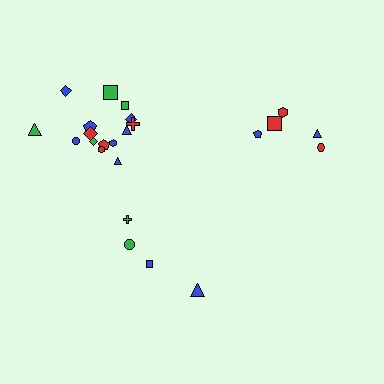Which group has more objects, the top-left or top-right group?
The top-left group.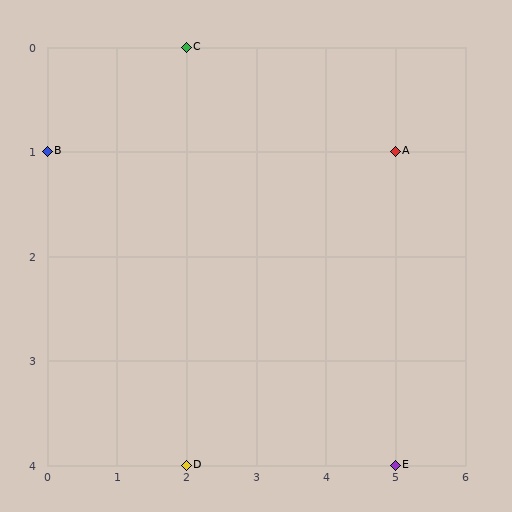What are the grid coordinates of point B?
Point B is at grid coordinates (0, 1).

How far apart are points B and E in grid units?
Points B and E are 5 columns and 3 rows apart (about 5.8 grid units diagonally).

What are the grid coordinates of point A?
Point A is at grid coordinates (5, 1).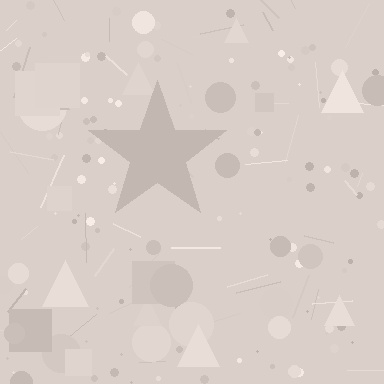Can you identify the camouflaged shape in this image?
The camouflaged shape is a star.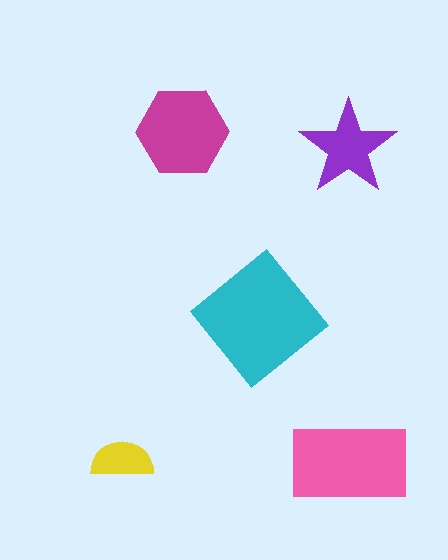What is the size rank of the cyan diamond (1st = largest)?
1st.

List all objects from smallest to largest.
The yellow semicircle, the purple star, the magenta hexagon, the pink rectangle, the cyan diamond.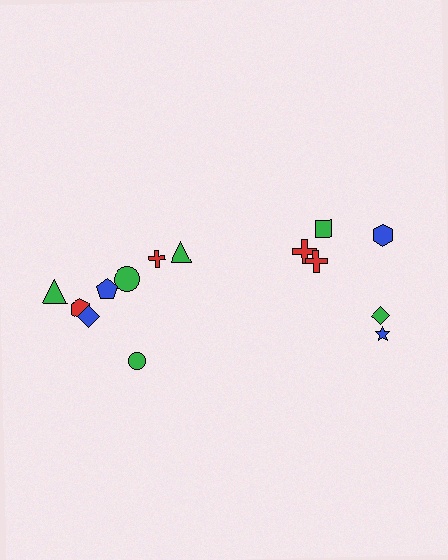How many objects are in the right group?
There are 6 objects.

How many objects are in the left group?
There are 8 objects.